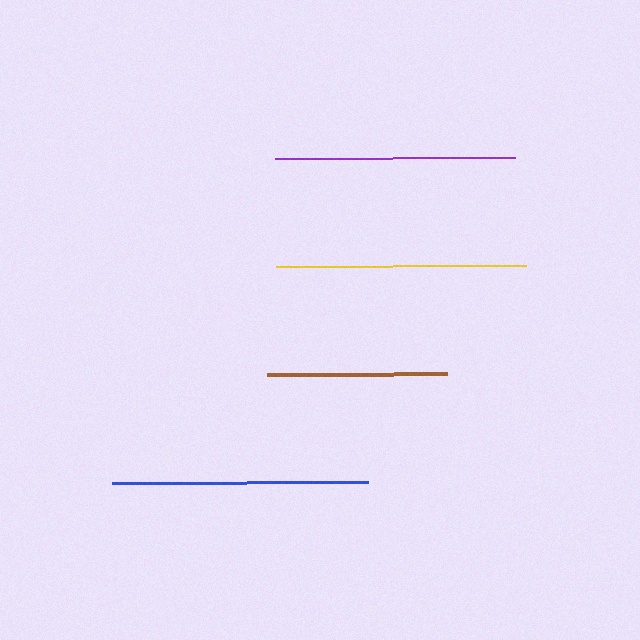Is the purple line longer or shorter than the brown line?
The purple line is longer than the brown line.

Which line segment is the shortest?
The brown line is the shortest at approximately 180 pixels.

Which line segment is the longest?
The blue line is the longest at approximately 256 pixels.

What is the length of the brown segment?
The brown segment is approximately 180 pixels long.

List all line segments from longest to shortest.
From longest to shortest: blue, yellow, purple, brown.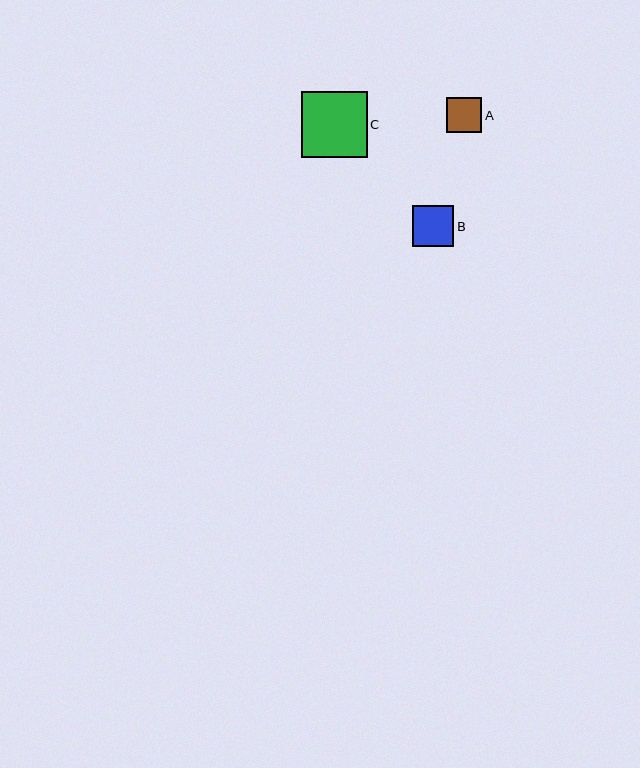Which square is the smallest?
Square A is the smallest with a size of approximately 35 pixels.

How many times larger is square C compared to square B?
Square C is approximately 1.6 times the size of square B.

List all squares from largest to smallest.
From largest to smallest: C, B, A.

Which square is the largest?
Square C is the largest with a size of approximately 66 pixels.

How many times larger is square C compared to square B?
Square C is approximately 1.6 times the size of square B.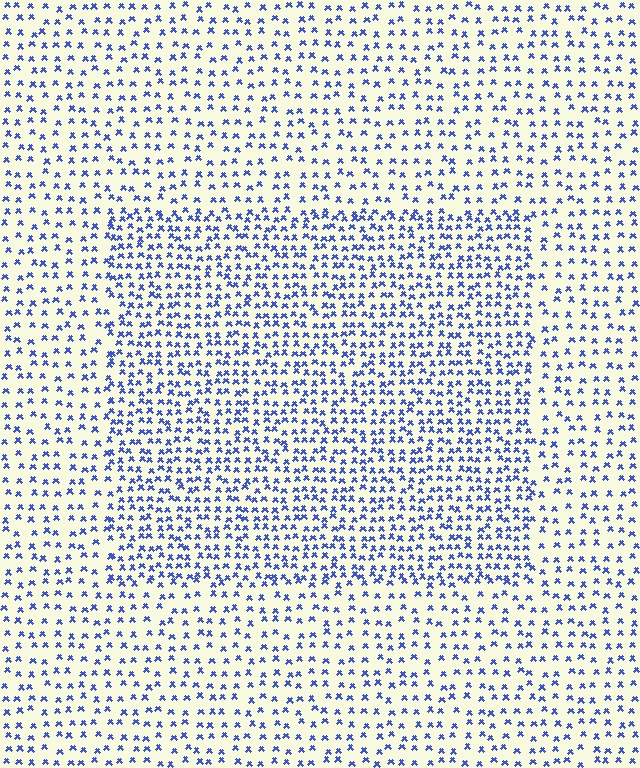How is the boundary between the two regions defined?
The boundary is defined by a change in element density (approximately 1.7x ratio). All elements are the same color, size, and shape.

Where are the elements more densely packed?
The elements are more densely packed inside the rectangle boundary.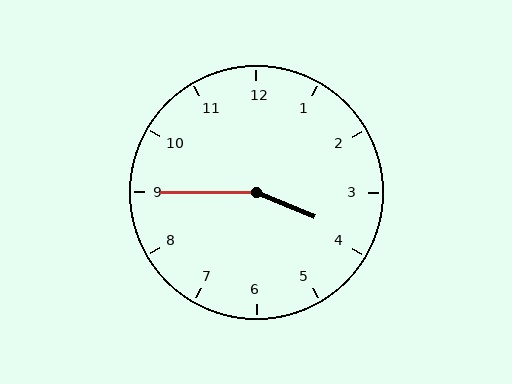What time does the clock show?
3:45.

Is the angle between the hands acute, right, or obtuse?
It is obtuse.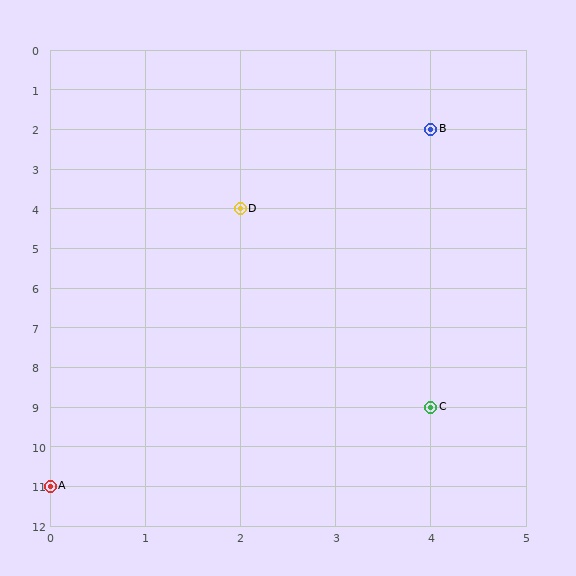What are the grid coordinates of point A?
Point A is at grid coordinates (0, 11).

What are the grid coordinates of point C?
Point C is at grid coordinates (4, 9).